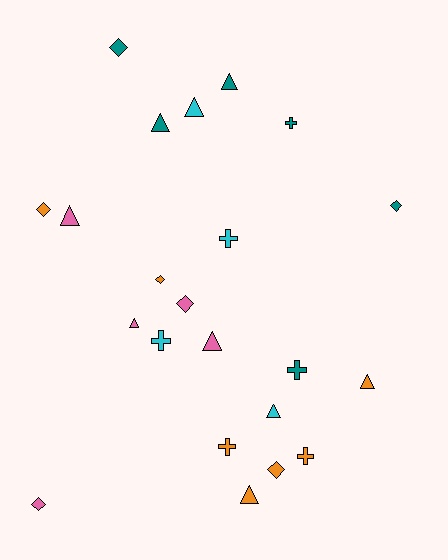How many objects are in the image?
There are 22 objects.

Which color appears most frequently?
Orange, with 7 objects.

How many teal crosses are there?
There are 2 teal crosses.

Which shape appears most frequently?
Triangle, with 9 objects.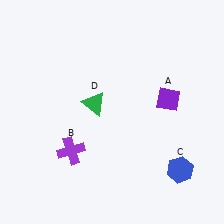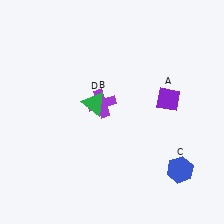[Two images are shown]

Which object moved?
The purple cross (B) moved up.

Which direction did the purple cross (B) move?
The purple cross (B) moved up.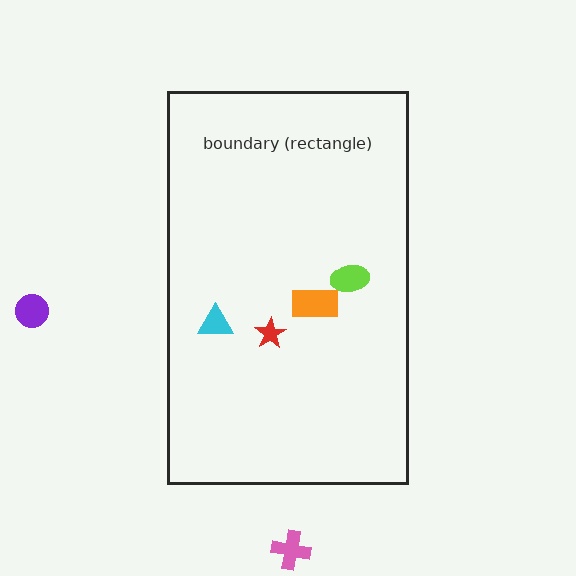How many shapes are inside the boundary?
4 inside, 2 outside.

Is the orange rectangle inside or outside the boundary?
Inside.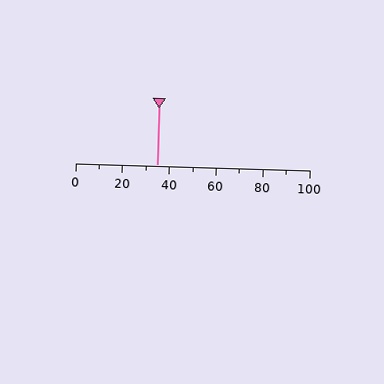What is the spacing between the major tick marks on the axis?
The major ticks are spaced 20 apart.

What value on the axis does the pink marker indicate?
The marker indicates approximately 35.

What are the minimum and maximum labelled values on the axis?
The axis runs from 0 to 100.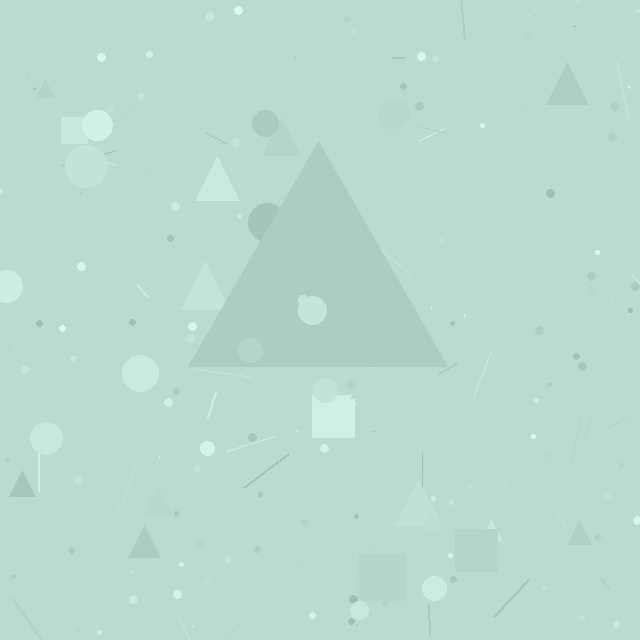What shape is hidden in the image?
A triangle is hidden in the image.